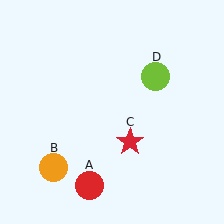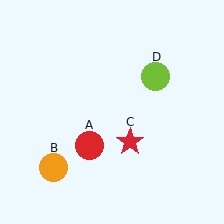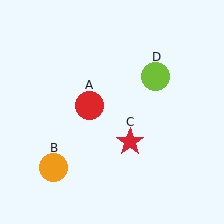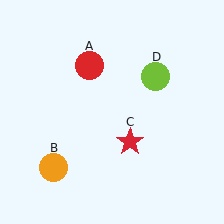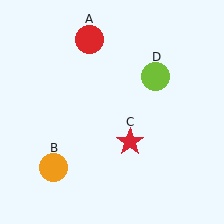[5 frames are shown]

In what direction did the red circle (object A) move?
The red circle (object A) moved up.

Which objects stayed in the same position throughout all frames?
Orange circle (object B) and red star (object C) and lime circle (object D) remained stationary.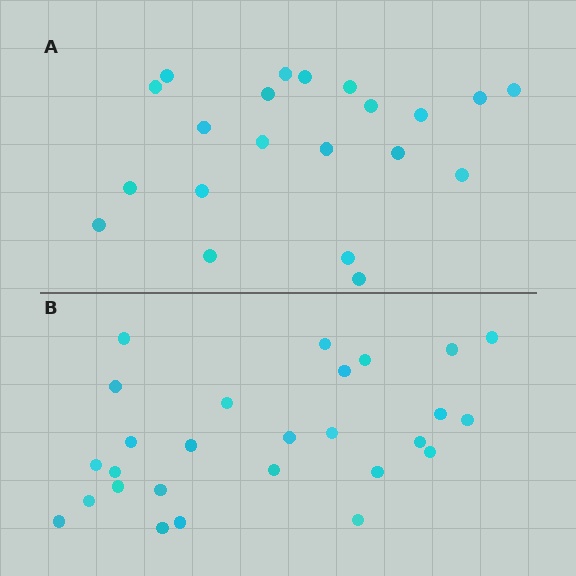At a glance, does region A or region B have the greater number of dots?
Region B (the bottom region) has more dots.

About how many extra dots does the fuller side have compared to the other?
Region B has about 6 more dots than region A.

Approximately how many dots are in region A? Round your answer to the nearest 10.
About 20 dots. (The exact count is 21, which rounds to 20.)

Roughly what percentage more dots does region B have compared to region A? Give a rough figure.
About 30% more.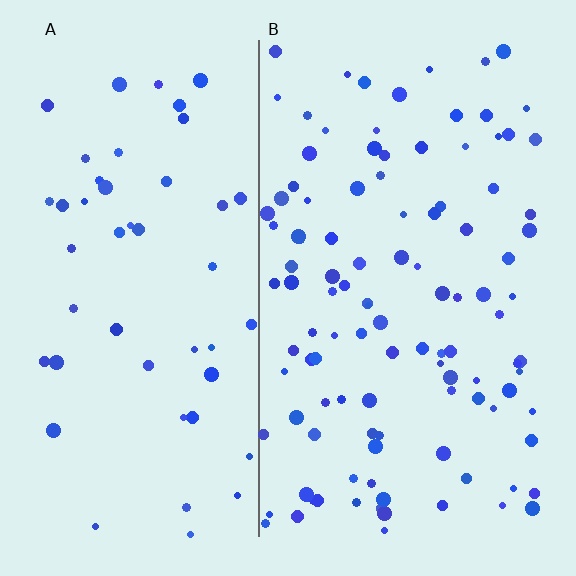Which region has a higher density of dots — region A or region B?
B (the right).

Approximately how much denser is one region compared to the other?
Approximately 2.2× — region B over region A.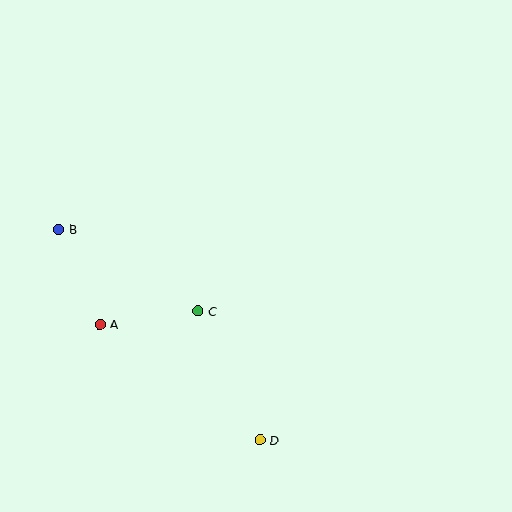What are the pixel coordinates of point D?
Point D is at (260, 440).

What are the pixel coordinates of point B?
Point B is at (59, 229).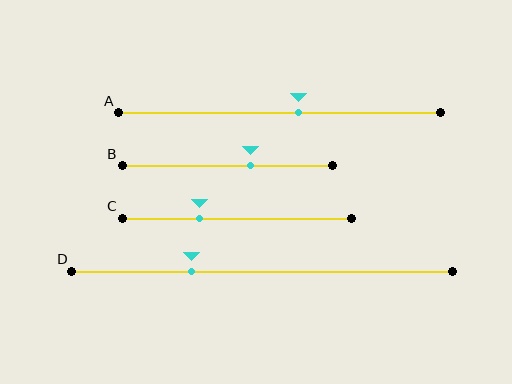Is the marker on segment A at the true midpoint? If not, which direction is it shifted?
No, the marker on segment A is shifted to the right by about 6% of the segment length.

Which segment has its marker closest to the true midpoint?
Segment A has its marker closest to the true midpoint.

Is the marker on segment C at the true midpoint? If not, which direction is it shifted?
No, the marker on segment C is shifted to the left by about 16% of the segment length.